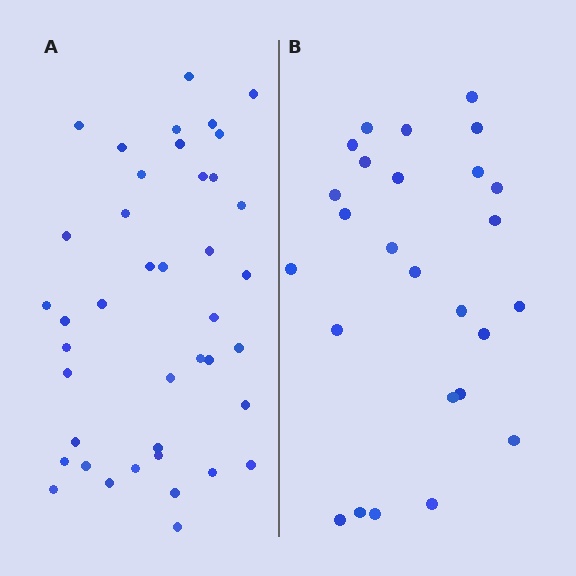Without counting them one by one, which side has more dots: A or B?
Region A (the left region) has more dots.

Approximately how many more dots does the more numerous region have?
Region A has approximately 15 more dots than region B.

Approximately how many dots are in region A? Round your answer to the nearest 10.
About 40 dots. (The exact count is 41, which rounds to 40.)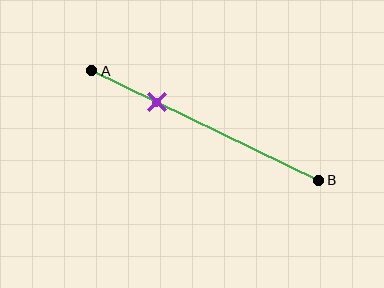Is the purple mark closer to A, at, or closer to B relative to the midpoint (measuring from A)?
The purple mark is closer to point A than the midpoint of segment AB.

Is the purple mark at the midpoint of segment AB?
No, the mark is at about 30% from A, not at the 50% midpoint.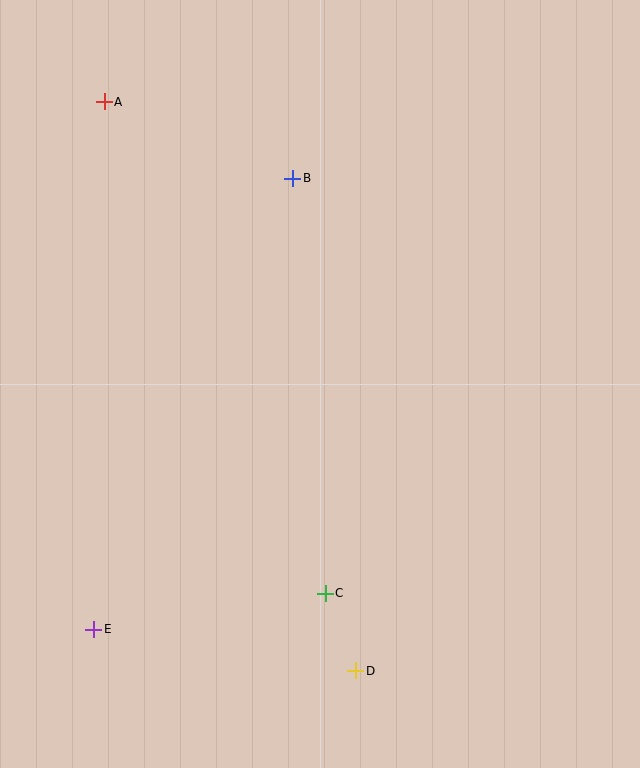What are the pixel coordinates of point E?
Point E is at (94, 629).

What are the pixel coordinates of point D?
Point D is at (356, 671).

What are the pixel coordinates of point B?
Point B is at (293, 178).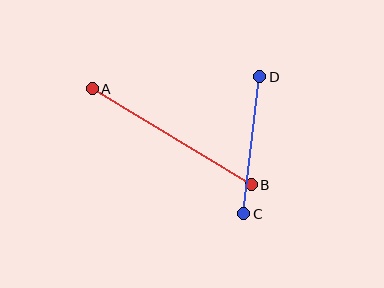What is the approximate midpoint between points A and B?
The midpoint is at approximately (172, 137) pixels.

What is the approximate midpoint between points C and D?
The midpoint is at approximately (252, 145) pixels.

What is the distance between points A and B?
The distance is approximately 186 pixels.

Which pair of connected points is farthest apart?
Points A and B are farthest apart.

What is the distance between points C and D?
The distance is approximately 138 pixels.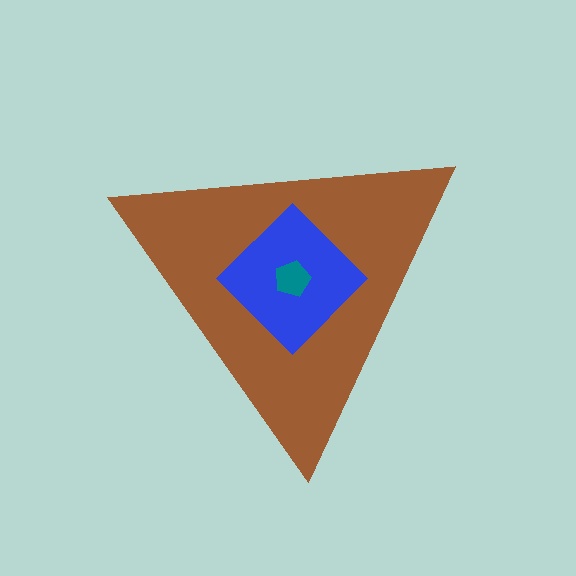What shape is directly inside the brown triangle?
The blue diamond.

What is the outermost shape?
The brown triangle.